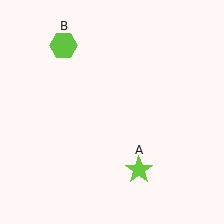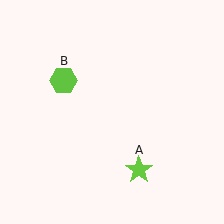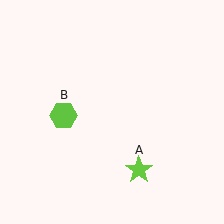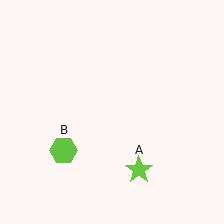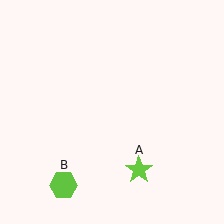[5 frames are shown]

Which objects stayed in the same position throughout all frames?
Lime star (object A) remained stationary.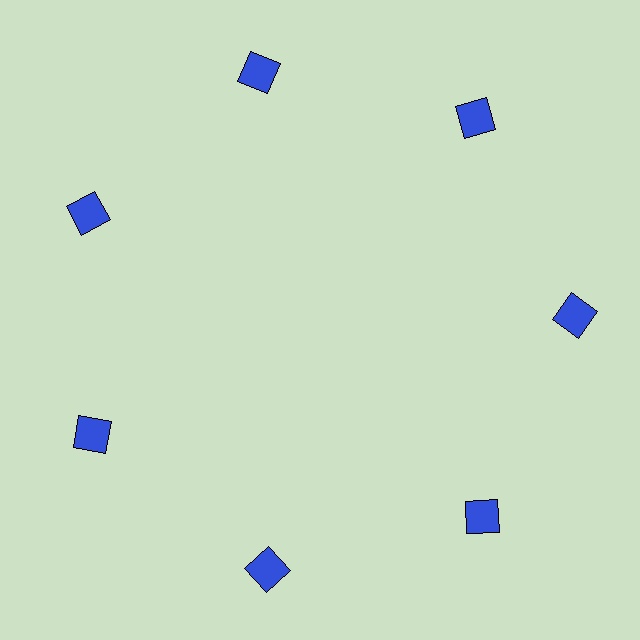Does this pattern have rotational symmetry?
Yes, this pattern has 7-fold rotational symmetry. It looks the same after rotating 51 degrees around the center.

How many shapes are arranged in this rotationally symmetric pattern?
There are 7 shapes, arranged in 7 groups of 1.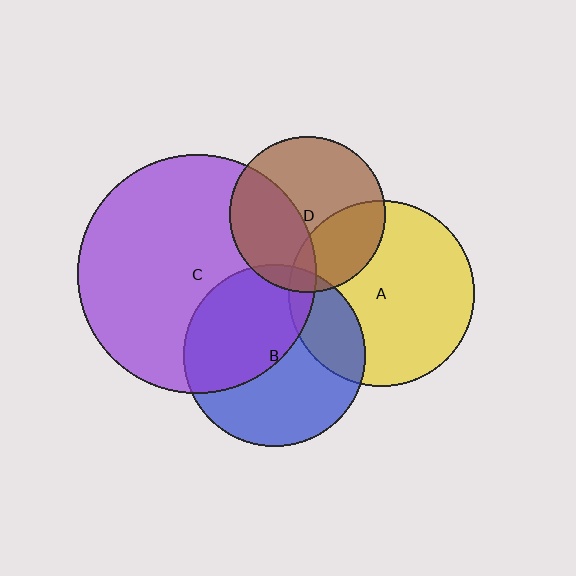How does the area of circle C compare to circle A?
Approximately 1.7 times.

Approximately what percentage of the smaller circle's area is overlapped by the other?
Approximately 45%.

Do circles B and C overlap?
Yes.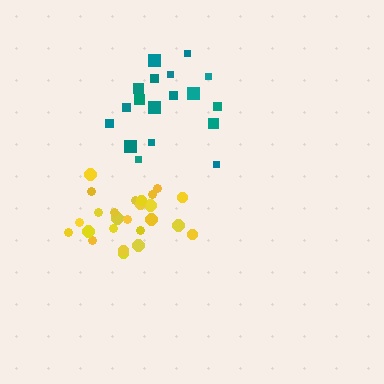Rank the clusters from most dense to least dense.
yellow, teal.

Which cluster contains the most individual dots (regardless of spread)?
Yellow (25).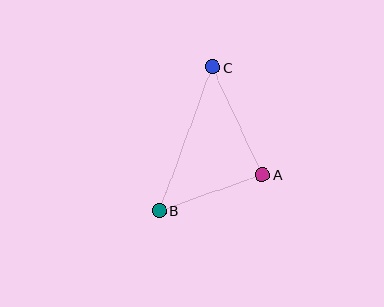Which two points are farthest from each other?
Points B and C are farthest from each other.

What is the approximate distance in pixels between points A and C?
The distance between A and C is approximately 119 pixels.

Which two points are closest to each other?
Points A and B are closest to each other.